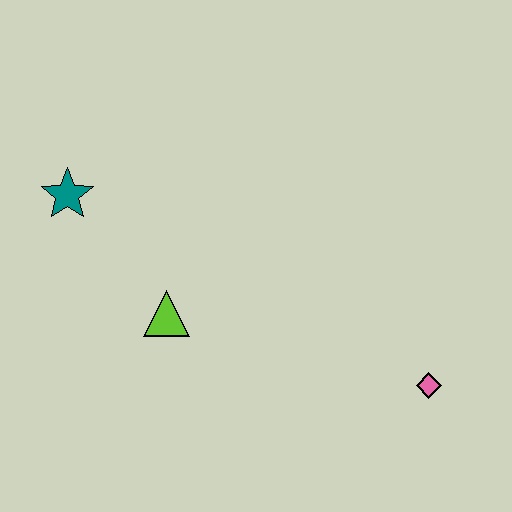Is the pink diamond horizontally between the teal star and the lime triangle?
No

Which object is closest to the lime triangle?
The teal star is closest to the lime triangle.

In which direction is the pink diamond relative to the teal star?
The pink diamond is to the right of the teal star.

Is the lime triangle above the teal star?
No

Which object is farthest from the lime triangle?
The pink diamond is farthest from the lime triangle.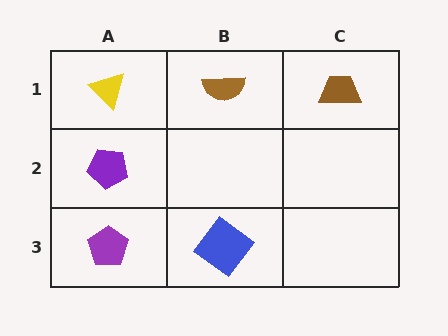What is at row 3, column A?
A purple pentagon.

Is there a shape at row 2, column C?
No, that cell is empty.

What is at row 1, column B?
A brown semicircle.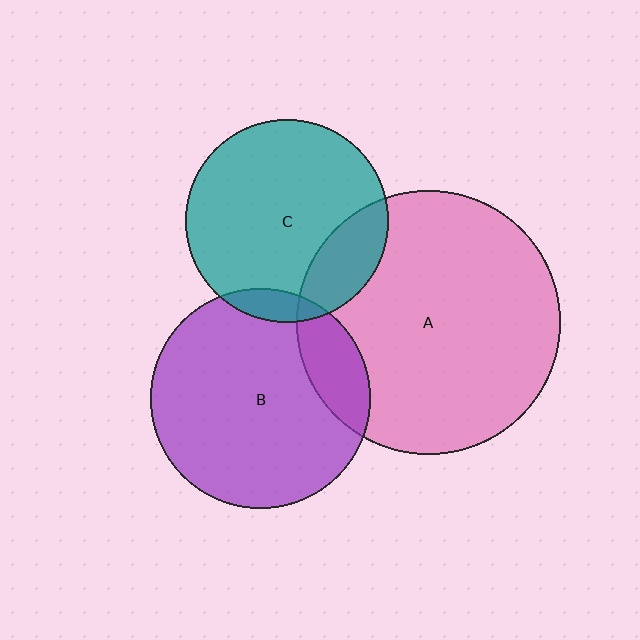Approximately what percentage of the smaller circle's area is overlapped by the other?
Approximately 15%.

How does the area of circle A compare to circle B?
Approximately 1.4 times.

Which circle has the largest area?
Circle A (pink).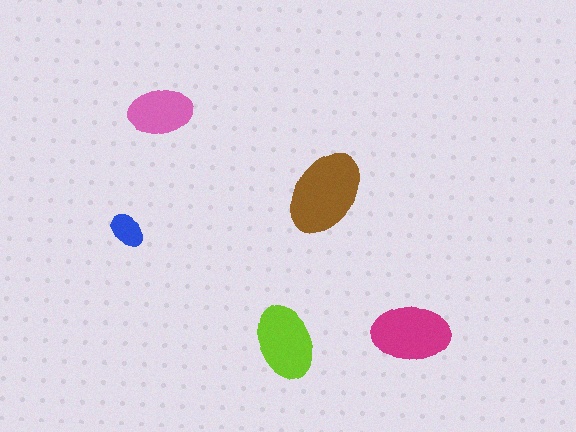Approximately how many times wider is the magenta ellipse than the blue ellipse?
About 2 times wider.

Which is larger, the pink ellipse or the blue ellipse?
The pink one.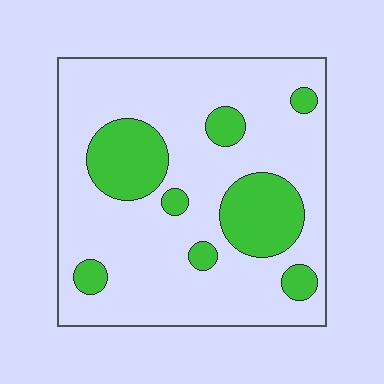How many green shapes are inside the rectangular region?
8.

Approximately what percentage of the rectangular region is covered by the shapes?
Approximately 25%.